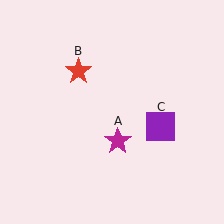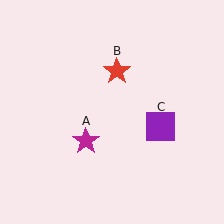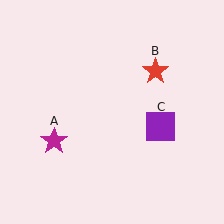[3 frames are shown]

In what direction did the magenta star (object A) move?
The magenta star (object A) moved left.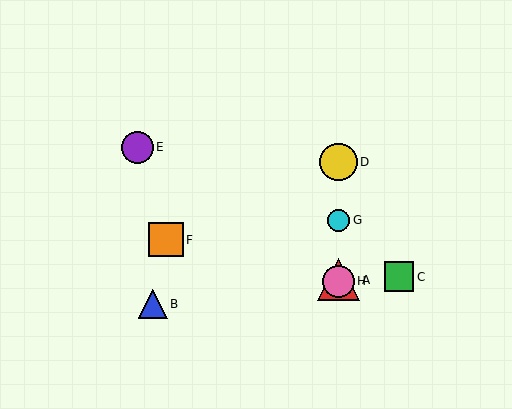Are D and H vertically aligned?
Yes, both are at x≈339.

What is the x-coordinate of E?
Object E is at x≈137.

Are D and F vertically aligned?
No, D is at x≈339 and F is at x≈166.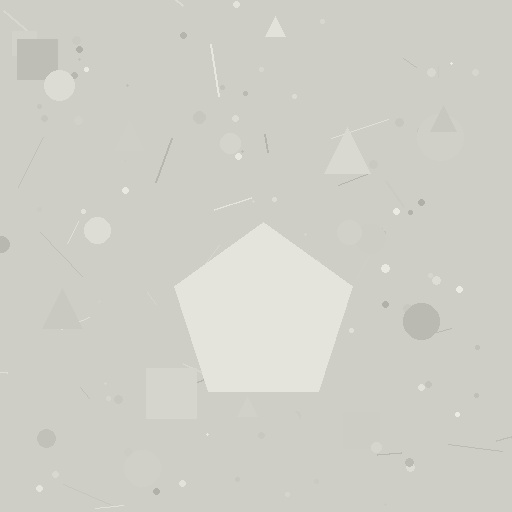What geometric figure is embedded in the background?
A pentagon is embedded in the background.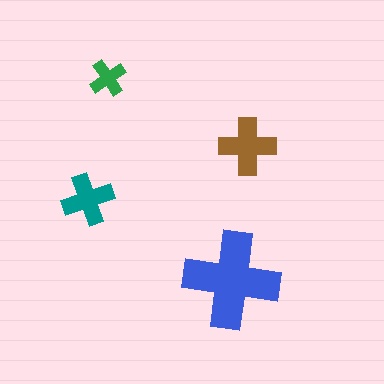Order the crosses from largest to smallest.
the blue one, the brown one, the teal one, the green one.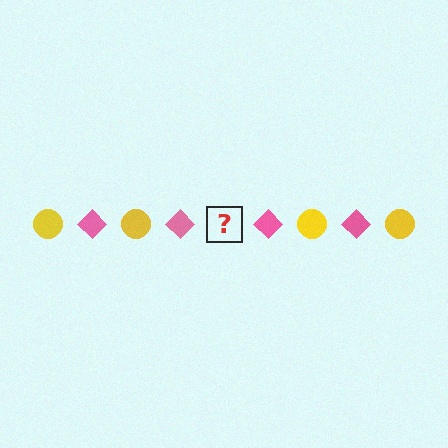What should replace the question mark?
The question mark should be replaced with a yellow circle.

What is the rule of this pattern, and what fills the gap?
The rule is that the pattern alternates between yellow circle and pink diamond. The gap should be filled with a yellow circle.